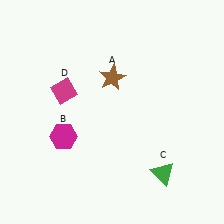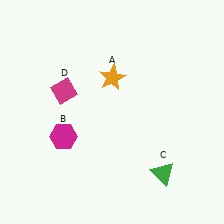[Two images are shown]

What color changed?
The star (A) changed from brown in Image 1 to orange in Image 2.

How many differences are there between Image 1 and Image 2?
There is 1 difference between the two images.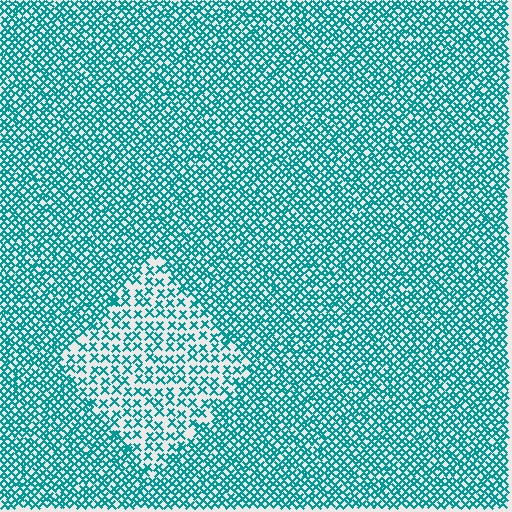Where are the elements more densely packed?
The elements are more densely packed outside the diamond boundary.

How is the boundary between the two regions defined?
The boundary is defined by a change in element density (approximately 2.0x ratio). All elements are the same color, size, and shape.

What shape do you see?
I see a diamond.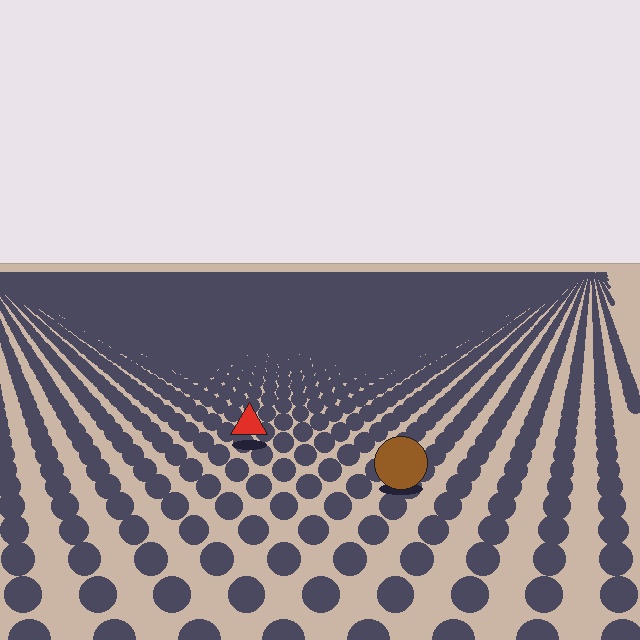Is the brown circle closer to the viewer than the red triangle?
Yes. The brown circle is closer — you can tell from the texture gradient: the ground texture is coarser near it.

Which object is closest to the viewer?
The brown circle is closest. The texture marks near it are larger and more spread out.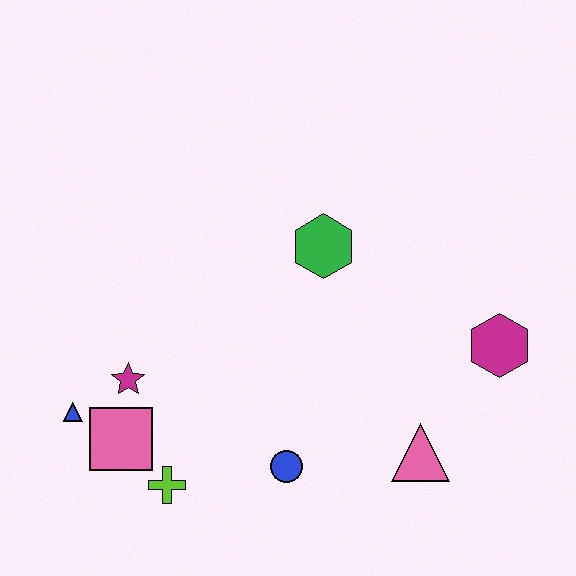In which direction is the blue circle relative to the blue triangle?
The blue circle is to the right of the blue triangle.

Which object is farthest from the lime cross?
The magenta hexagon is farthest from the lime cross.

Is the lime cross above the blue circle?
No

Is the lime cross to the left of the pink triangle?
Yes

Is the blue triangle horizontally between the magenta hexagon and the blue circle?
No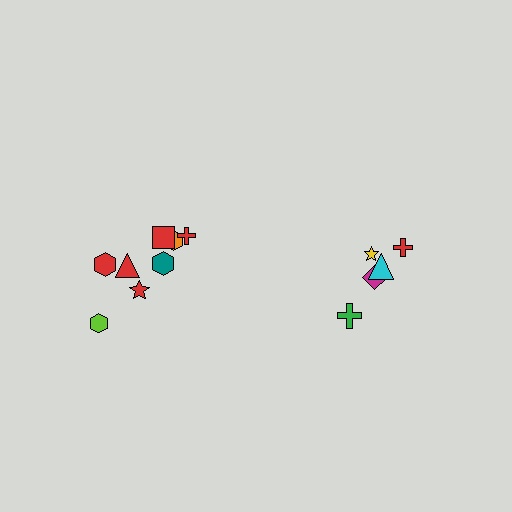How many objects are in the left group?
There are 8 objects.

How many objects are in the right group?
There are 6 objects.